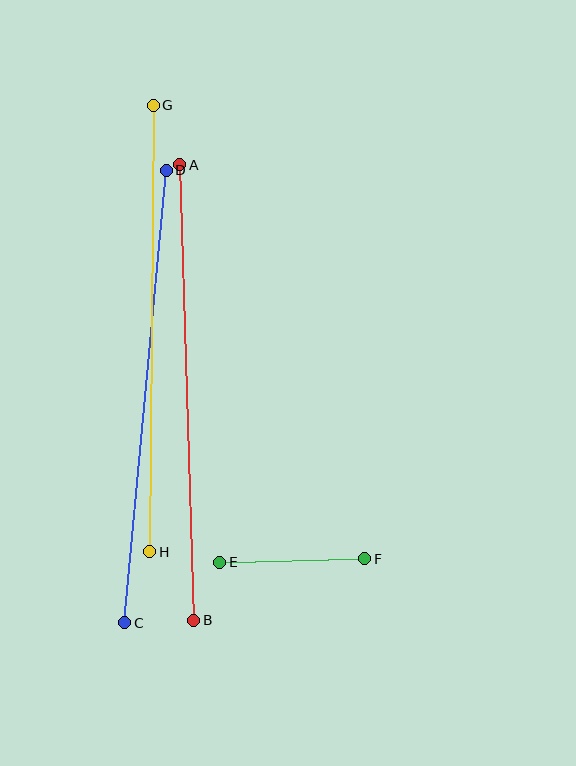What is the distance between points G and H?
The distance is approximately 447 pixels.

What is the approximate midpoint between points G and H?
The midpoint is at approximately (152, 328) pixels.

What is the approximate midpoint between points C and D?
The midpoint is at approximately (145, 397) pixels.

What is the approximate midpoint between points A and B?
The midpoint is at approximately (187, 392) pixels.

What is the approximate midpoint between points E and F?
The midpoint is at approximately (292, 561) pixels.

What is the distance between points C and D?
The distance is approximately 455 pixels.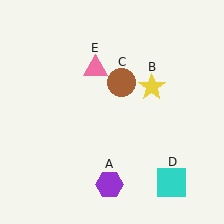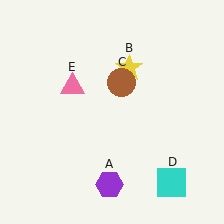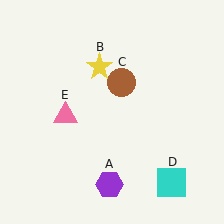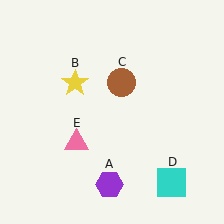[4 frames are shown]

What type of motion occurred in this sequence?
The yellow star (object B), pink triangle (object E) rotated counterclockwise around the center of the scene.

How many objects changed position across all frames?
2 objects changed position: yellow star (object B), pink triangle (object E).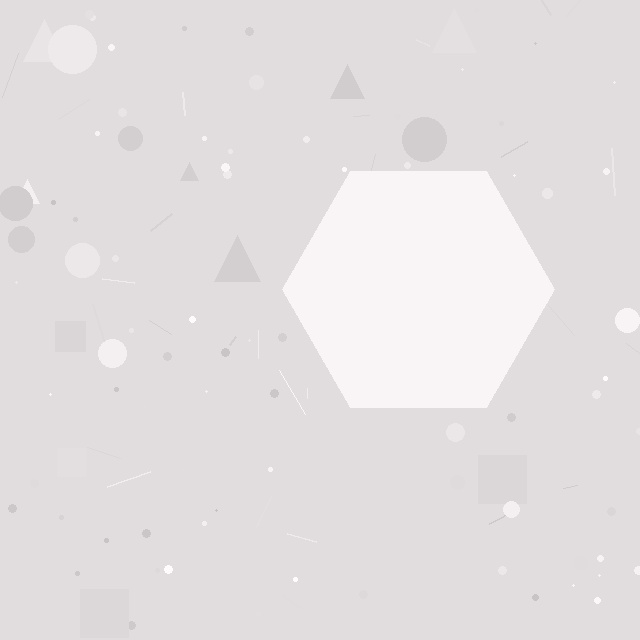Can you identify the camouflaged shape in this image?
The camouflaged shape is a hexagon.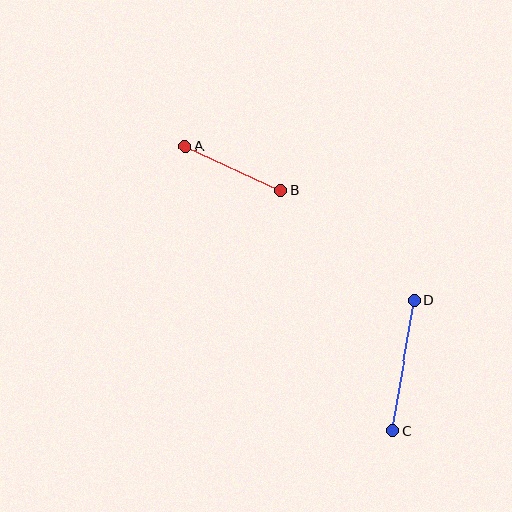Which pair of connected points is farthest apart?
Points C and D are farthest apart.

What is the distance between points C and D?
The distance is approximately 132 pixels.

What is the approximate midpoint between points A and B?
The midpoint is at approximately (233, 168) pixels.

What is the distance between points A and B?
The distance is approximately 105 pixels.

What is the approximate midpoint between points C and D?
The midpoint is at approximately (404, 366) pixels.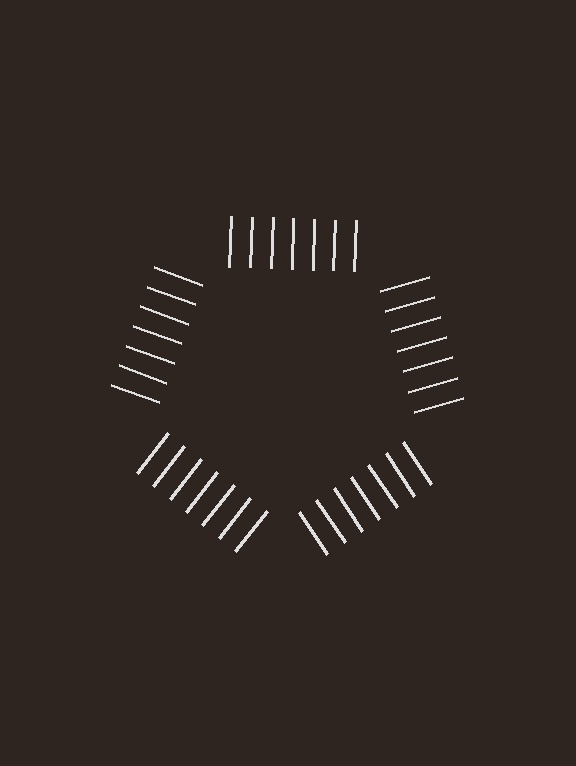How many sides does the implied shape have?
5 sides — the line-ends trace a pentagon.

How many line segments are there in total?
35 — 7 along each of the 5 edges.